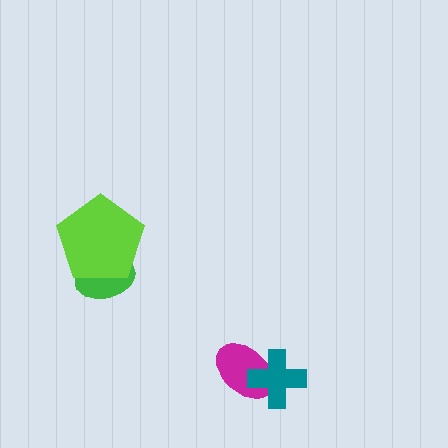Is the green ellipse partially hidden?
Yes, it is partially covered by another shape.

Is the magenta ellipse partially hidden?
Yes, it is partially covered by another shape.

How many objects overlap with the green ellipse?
1 object overlaps with the green ellipse.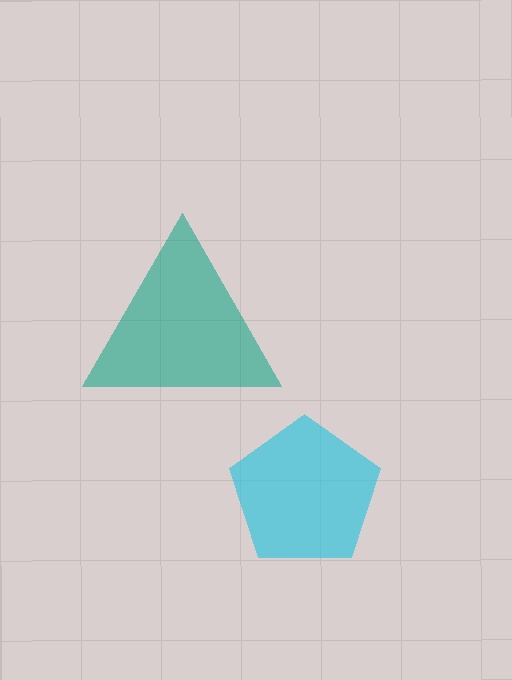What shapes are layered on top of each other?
The layered shapes are: a teal triangle, a cyan pentagon.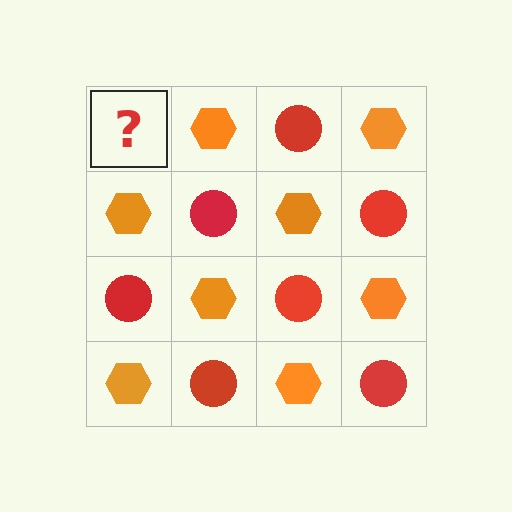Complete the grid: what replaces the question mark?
The question mark should be replaced with a red circle.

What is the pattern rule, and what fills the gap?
The rule is that it alternates red circle and orange hexagon in a checkerboard pattern. The gap should be filled with a red circle.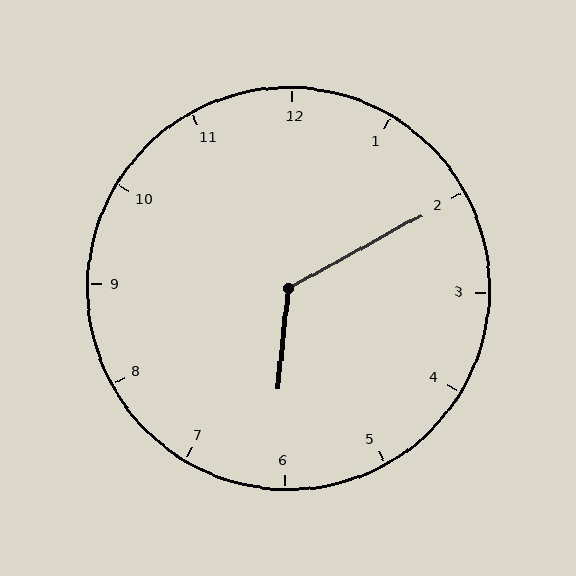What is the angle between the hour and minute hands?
Approximately 125 degrees.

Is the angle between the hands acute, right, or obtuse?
It is obtuse.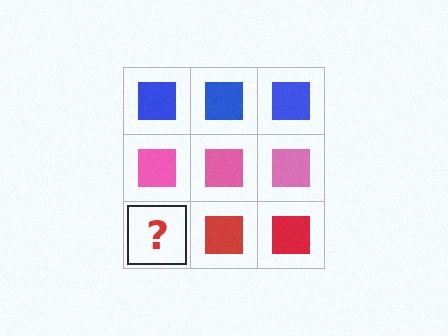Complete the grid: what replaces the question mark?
The question mark should be replaced with a red square.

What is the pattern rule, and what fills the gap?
The rule is that each row has a consistent color. The gap should be filled with a red square.